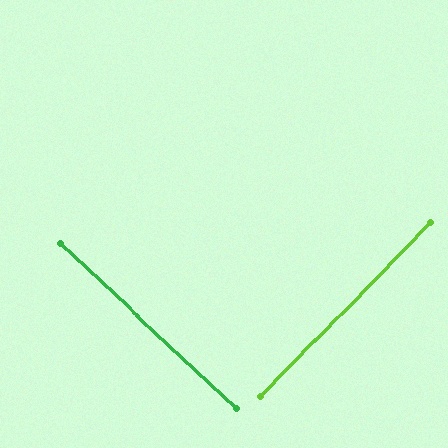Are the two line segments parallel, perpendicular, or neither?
Perpendicular — they meet at approximately 89°.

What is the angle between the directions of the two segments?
Approximately 89 degrees.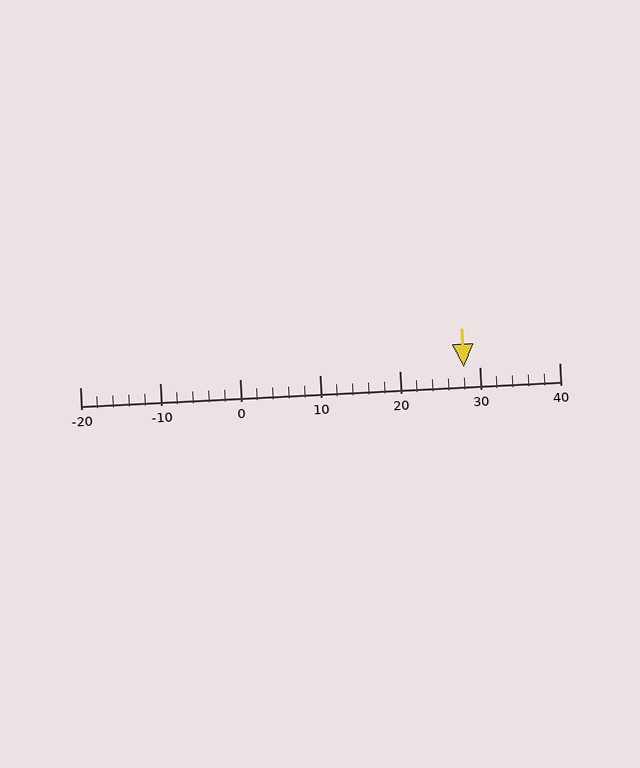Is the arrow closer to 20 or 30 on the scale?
The arrow is closer to 30.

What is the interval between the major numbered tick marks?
The major tick marks are spaced 10 units apart.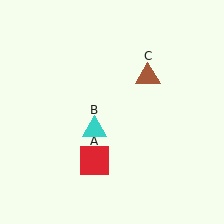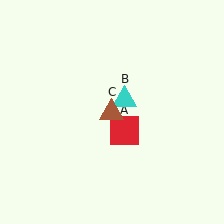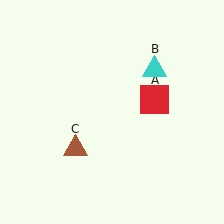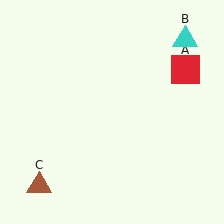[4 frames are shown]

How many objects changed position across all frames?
3 objects changed position: red square (object A), cyan triangle (object B), brown triangle (object C).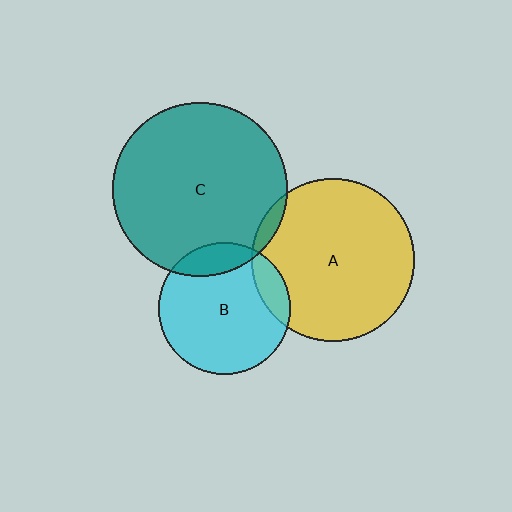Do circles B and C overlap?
Yes.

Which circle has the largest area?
Circle C (teal).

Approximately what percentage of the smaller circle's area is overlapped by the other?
Approximately 15%.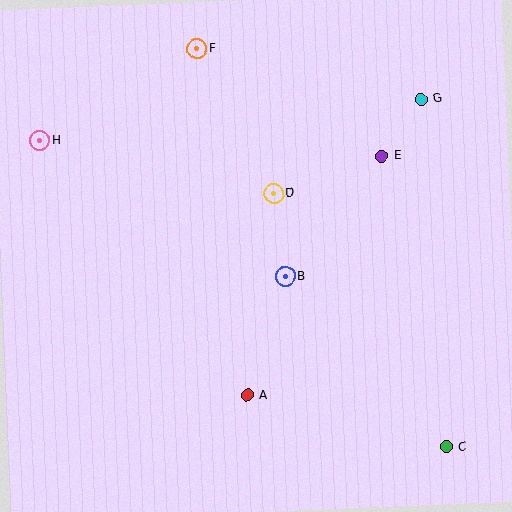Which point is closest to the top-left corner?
Point H is closest to the top-left corner.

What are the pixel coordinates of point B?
Point B is at (285, 277).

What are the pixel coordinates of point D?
Point D is at (274, 194).